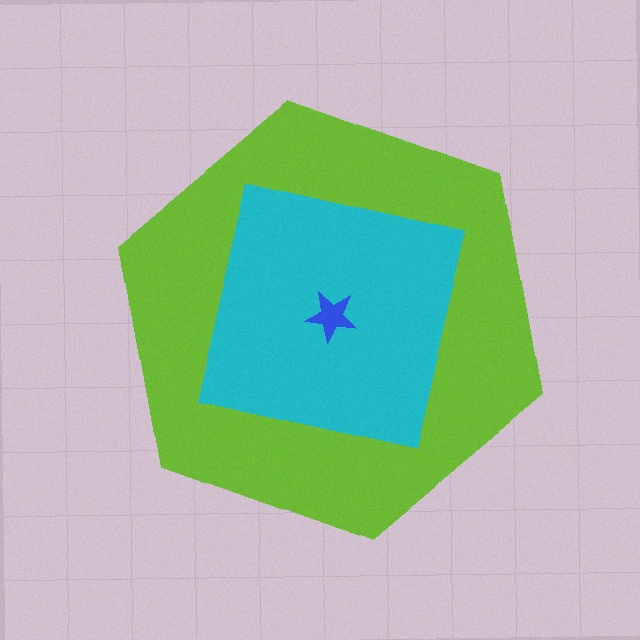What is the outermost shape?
The lime hexagon.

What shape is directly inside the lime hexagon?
The cyan square.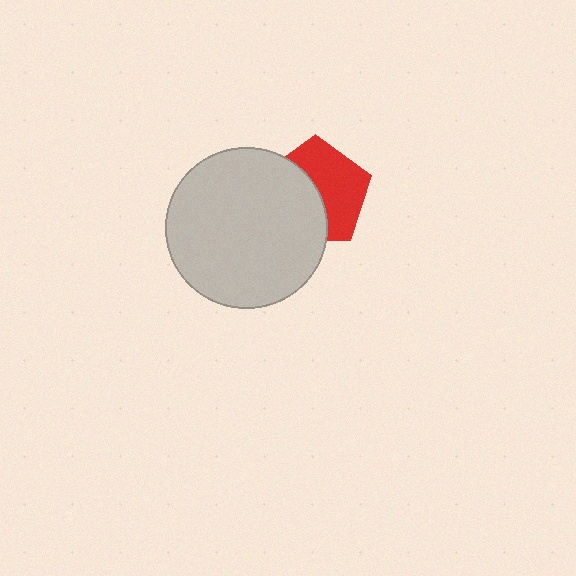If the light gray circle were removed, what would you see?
You would see the complete red pentagon.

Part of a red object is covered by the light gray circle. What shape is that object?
It is a pentagon.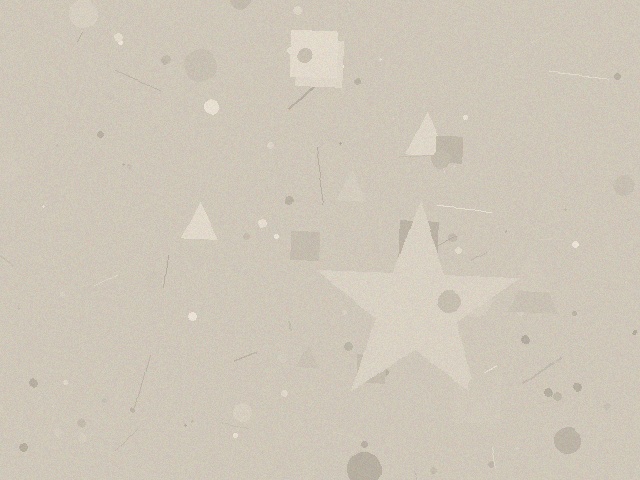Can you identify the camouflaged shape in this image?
The camouflaged shape is a star.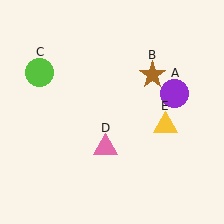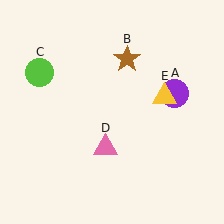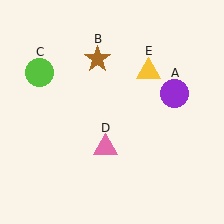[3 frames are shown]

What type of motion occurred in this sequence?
The brown star (object B), yellow triangle (object E) rotated counterclockwise around the center of the scene.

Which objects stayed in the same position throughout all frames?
Purple circle (object A) and lime circle (object C) and pink triangle (object D) remained stationary.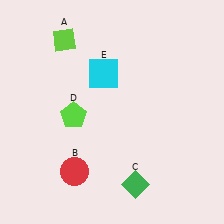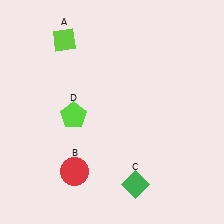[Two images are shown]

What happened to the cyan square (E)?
The cyan square (E) was removed in Image 2. It was in the top-left area of Image 1.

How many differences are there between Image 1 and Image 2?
There is 1 difference between the two images.